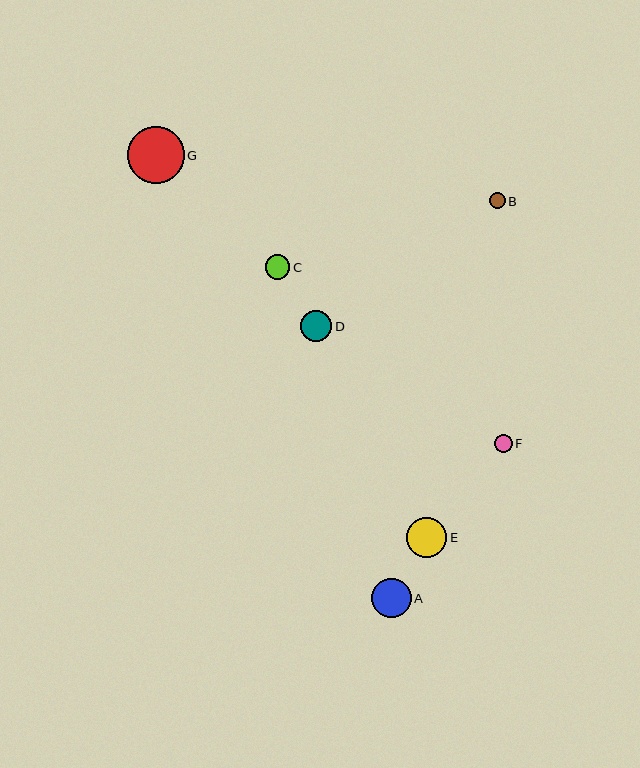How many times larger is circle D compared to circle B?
Circle D is approximately 1.9 times the size of circle B.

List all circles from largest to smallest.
From largest to smallest: G, E, A, D, C, F, B.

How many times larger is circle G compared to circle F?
Circle G is approximately 3.2 times the size of circle F.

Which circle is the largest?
Circle G is the largest with a size of approximately 57 pixels.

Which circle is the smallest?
Circle B is the smallest with a size of approximately 16 pixels.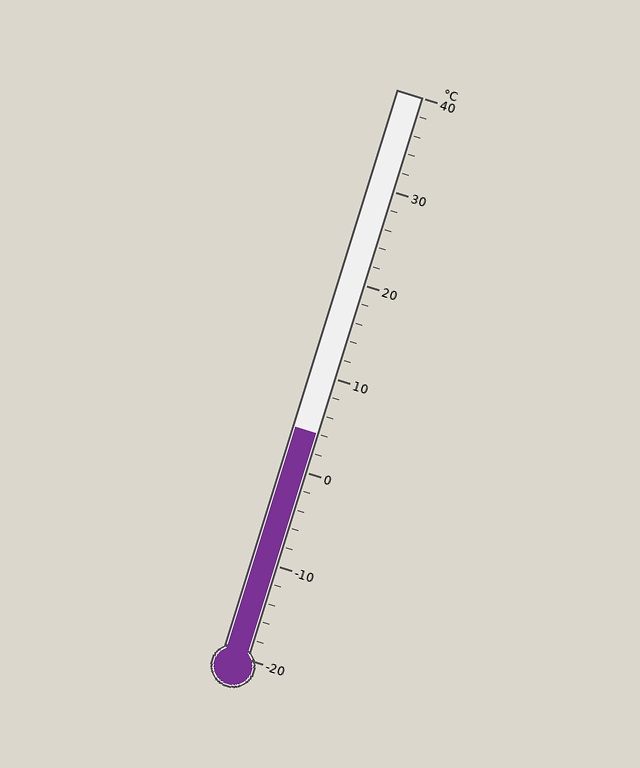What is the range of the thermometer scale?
The thermometer scale ranges from -20°C to 40°C.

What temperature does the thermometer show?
The thermometer shows approximately 4°C.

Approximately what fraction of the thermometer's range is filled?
The thermometer is filled to approximately 40% of its range.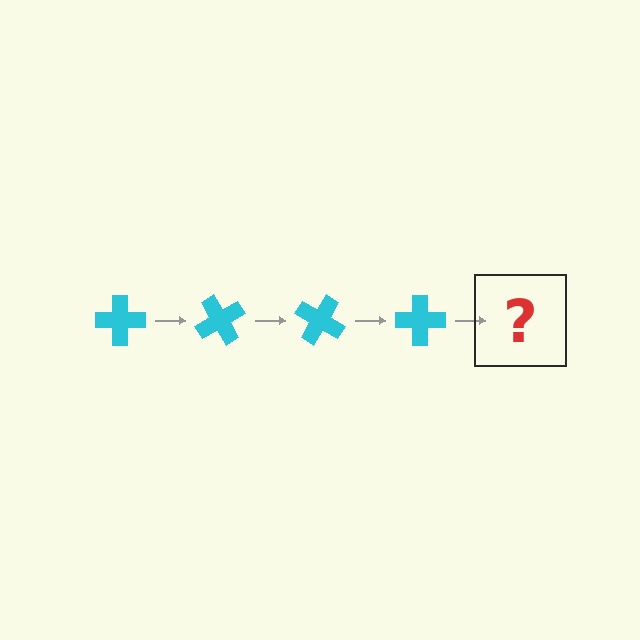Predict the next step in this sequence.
The next step is a cyan cross rotated 240 degrees.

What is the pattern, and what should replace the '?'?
The pattern is that the cross rotates 60 degrees each step. The '?' should be a cyan cross rotated 240 degrees.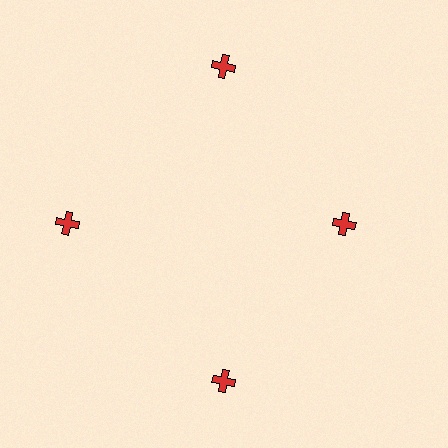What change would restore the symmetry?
The symmetry would be restored by moving it outward, back onto the ring so that all 4 crosses sit at equal angles and equal distance from the center.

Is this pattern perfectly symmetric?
No. The 4 red crosses are arranged in a ring, but one element near the 3 o'clock position is pulled inward toward the center, breaking the 4-fold rotational symmetry.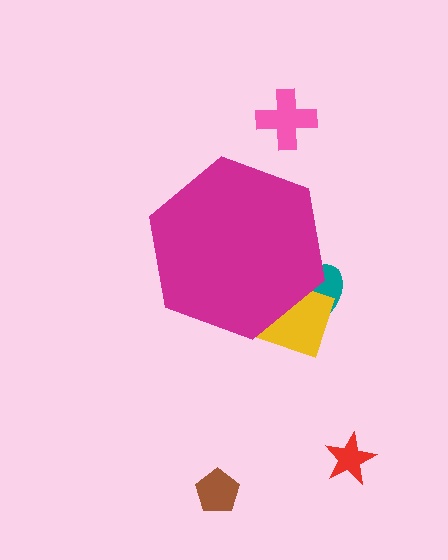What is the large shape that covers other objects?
A magenta hexagon.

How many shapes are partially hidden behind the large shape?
2 shapes are partially hidden.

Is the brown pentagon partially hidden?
No, the brown pentagon is fully visible.